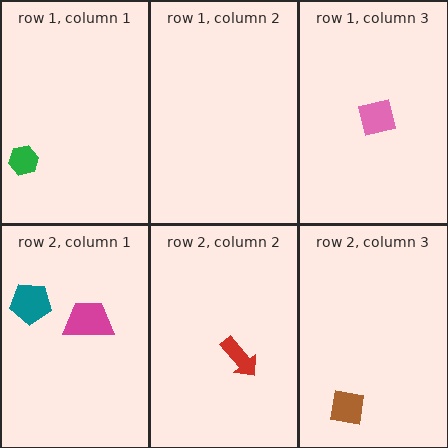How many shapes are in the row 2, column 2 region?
1.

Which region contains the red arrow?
The row 2, column 2 region.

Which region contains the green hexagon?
The row 1, column 1 region.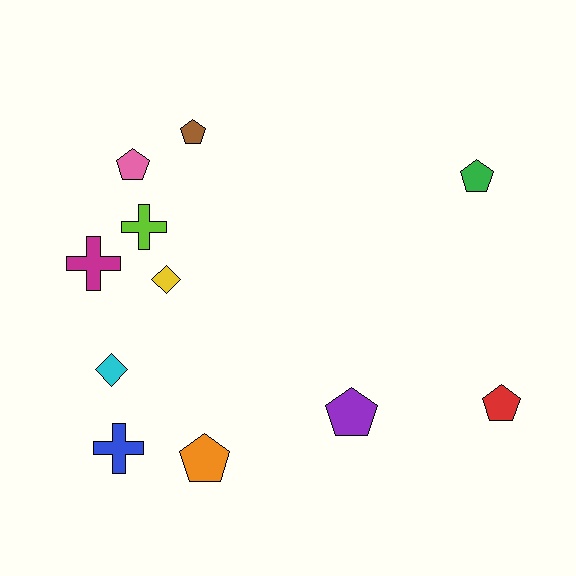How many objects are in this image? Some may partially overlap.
There are 11 objects.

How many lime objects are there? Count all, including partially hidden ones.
There is 1 lime object.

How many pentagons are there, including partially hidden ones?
There are 6 pentagons.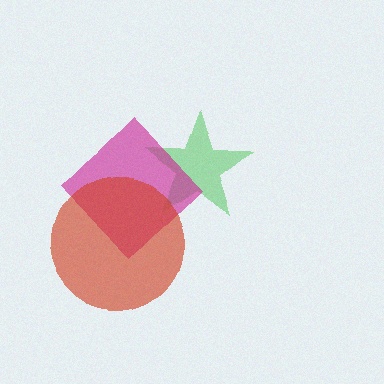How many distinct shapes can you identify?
There are 3 distinct shapes: a green star, a magenta diamond, a red circle.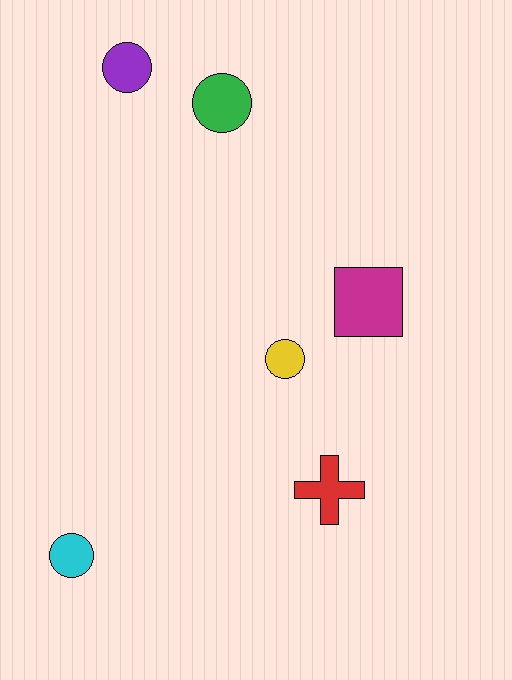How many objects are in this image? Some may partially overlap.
There are 6 objects.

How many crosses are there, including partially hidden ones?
There is 1 cross.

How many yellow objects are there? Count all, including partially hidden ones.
There is 1 yellow object.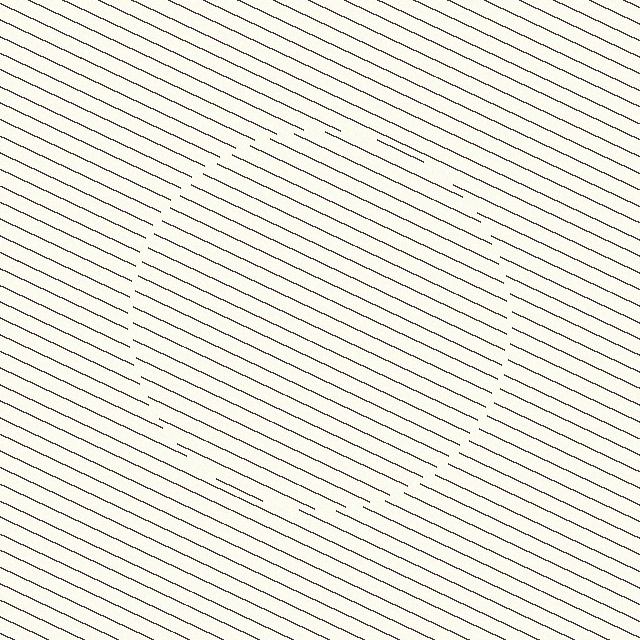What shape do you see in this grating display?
An illusory circle. The interior of the shape contains the same grating, shifted by half a period — the contour is defined by the phase discontinuity where line-ends from the inner and outer gratings abut.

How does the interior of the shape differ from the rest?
The interior of the shape contains the same grating, shifted by half a period — the contour is defined by the phase discontinuity where line-ends from the inner and outer gratings abut.